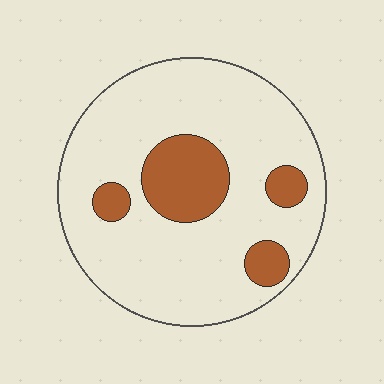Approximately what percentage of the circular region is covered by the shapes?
Approximately 20%.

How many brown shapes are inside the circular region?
4.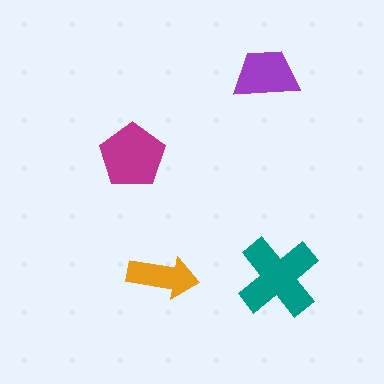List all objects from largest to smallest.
The teal cross, the magenta pentagon, the purple trapezoid, the orange arrow.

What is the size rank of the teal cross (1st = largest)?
1st.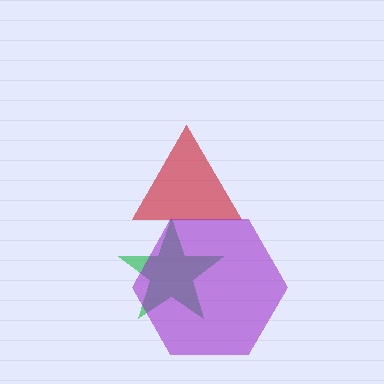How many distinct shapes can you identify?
There are 3 distinct shapes: a green star, a red triangle, a purple hexagon.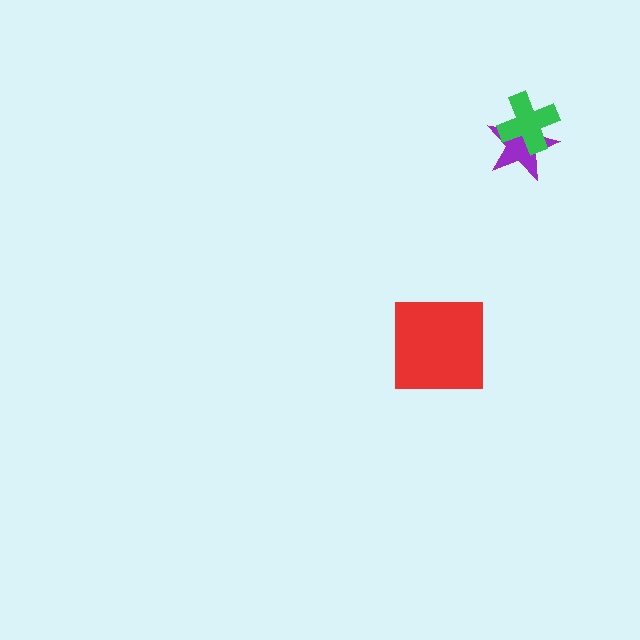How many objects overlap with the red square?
0 objects overlap with the red square.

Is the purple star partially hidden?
Yes, it is partially covered by another shape.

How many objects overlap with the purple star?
1 object overlaps with the purple star.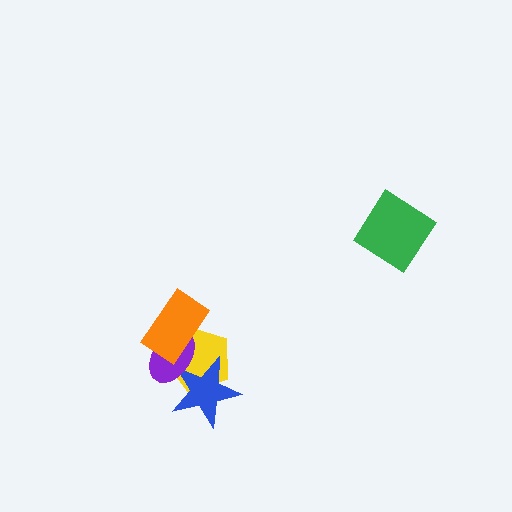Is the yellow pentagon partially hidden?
Yes, it is partially covered by another shape.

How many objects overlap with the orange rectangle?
2 objects overlap with the orange rectangle.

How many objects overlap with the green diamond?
0 objects overlap with the green diamond.